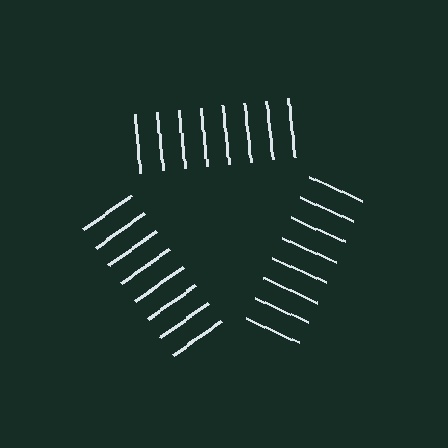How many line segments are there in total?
24 — 8 along each of the 3 edges.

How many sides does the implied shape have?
3 sides — the line-ends trace a triangle.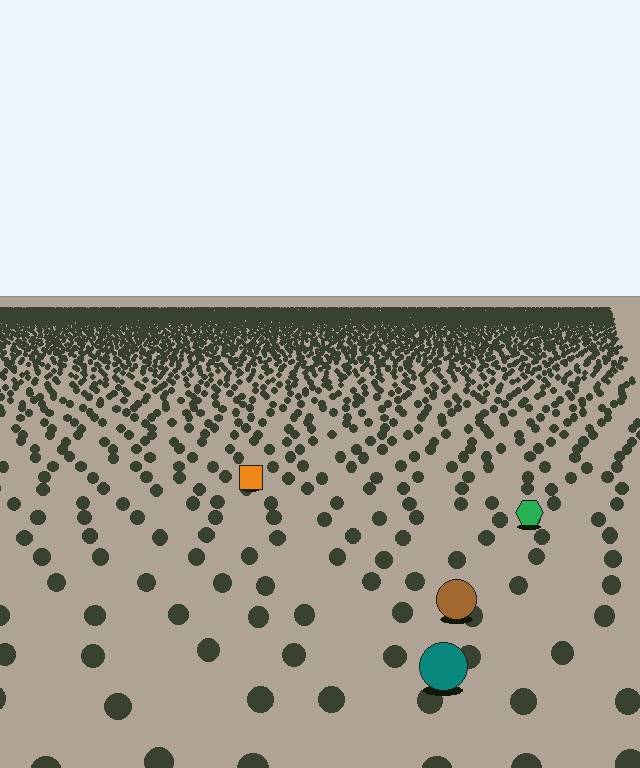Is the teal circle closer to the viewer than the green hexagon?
Yes. The teal circle is closer — you can tell from the texture gradient: the ground texture is coarser near it.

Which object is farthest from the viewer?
The orange square is farthest from the viewer. It appears smaller and the ground texture around it is denser.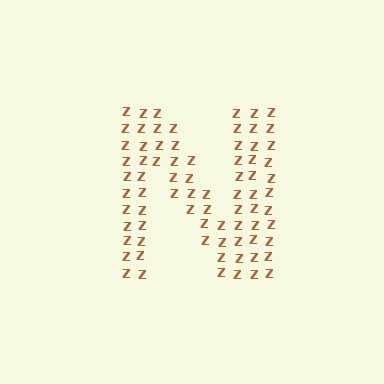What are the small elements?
The small elements are letter Z's.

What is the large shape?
The large shape is the letter N.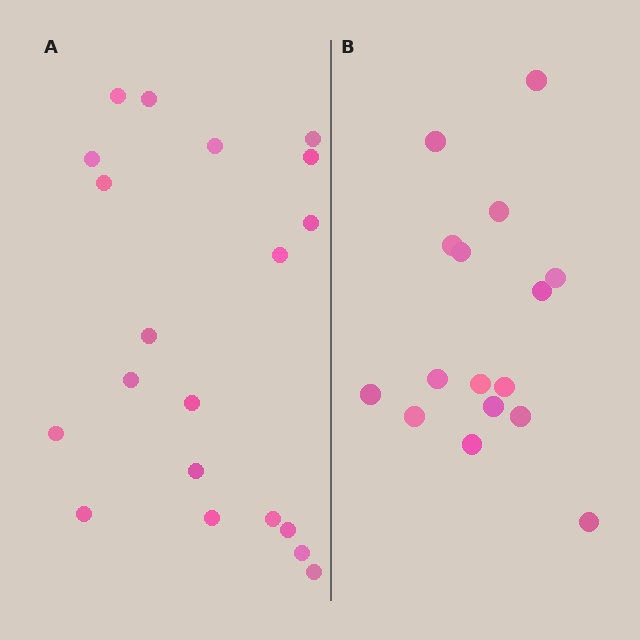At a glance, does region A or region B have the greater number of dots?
Region A (the left region) has more dots.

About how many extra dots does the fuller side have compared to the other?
Region A has about 4 more dots than region B.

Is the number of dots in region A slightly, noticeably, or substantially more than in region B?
Region A has noticeably more, but not dramatically so. The ratio is roughly 1.2 to 1.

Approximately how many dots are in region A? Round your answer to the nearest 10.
About 20 dots.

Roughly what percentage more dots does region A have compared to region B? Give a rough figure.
About 25% more.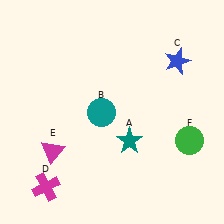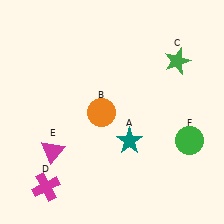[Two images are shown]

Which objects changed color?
B changed from teal to orange. C changed from blue to green.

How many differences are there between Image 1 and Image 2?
There are 2 differences between the two images.